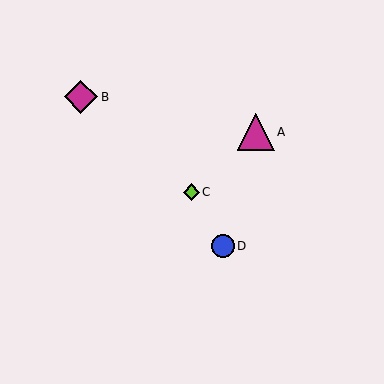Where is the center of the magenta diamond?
The center of the magenta diamond is at (81, 97).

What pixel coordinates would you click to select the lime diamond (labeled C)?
Click at (191, 192) to select the lime diamond C.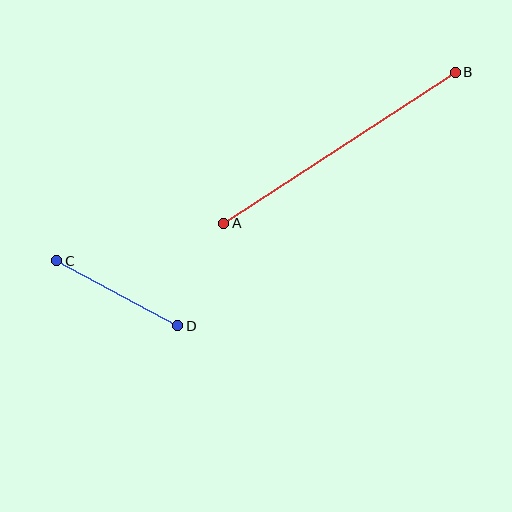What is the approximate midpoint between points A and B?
The midpoint is at approximately (339, 148) pixels.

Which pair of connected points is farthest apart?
Points A and B are farthest apart.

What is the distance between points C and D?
The distance is approximately 138 pixels.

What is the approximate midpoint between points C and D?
The midpoint is at approximately (117, 293) pixels.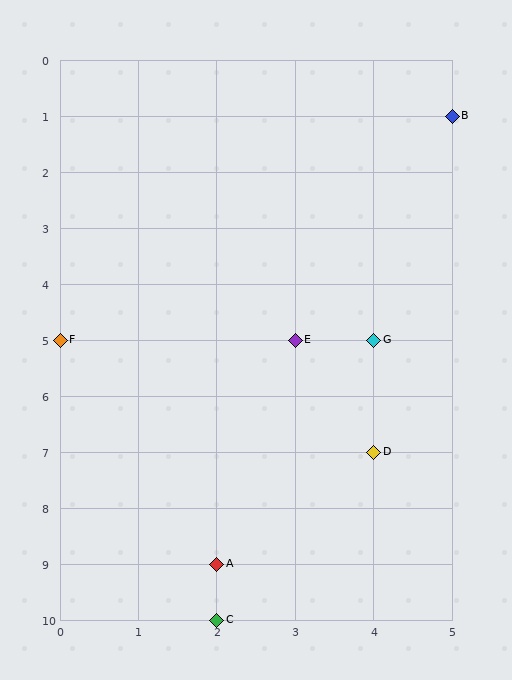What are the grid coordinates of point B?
Point B is at grid coordinates (5, 1).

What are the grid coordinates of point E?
Point E is at grid coordinates (3, 5).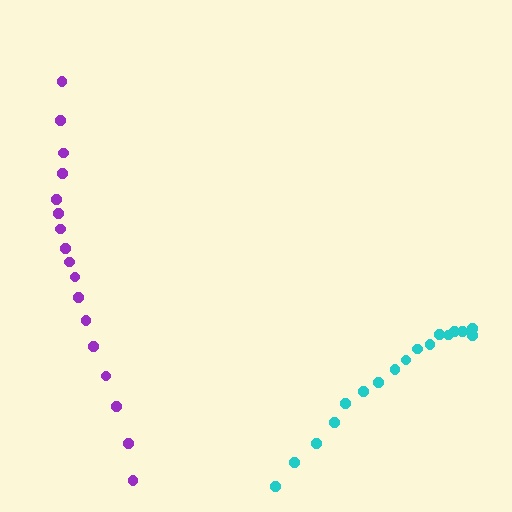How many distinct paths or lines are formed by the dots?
There are 2 distinct paths.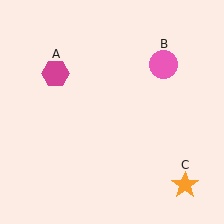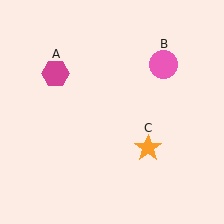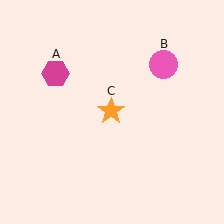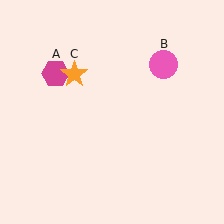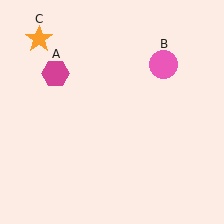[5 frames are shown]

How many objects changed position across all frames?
1 object changed position: orange star (object C).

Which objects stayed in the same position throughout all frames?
Magenta hexagon (object A) and pink circle (object B) remained stationary.